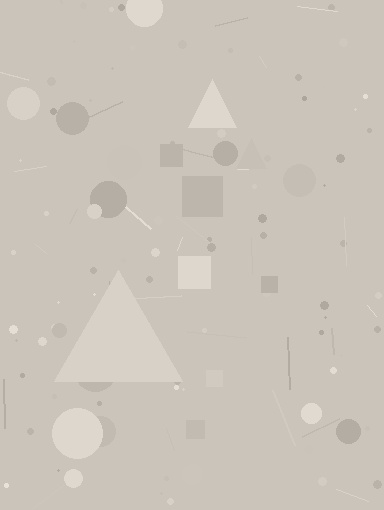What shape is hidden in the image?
A triangle is hidden in the image.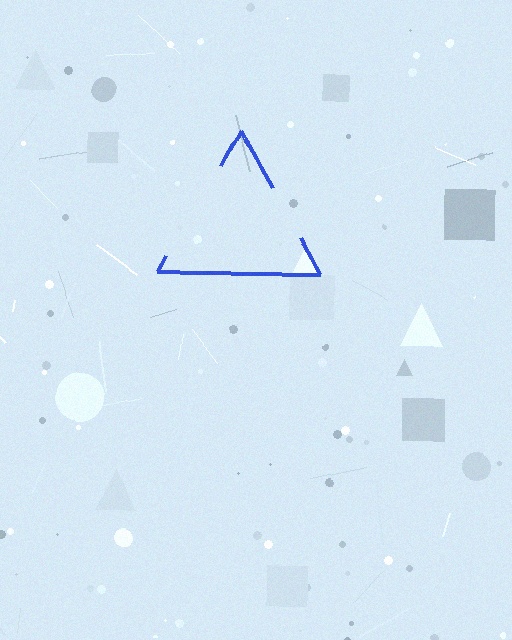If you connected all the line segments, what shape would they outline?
They would outline a triangle.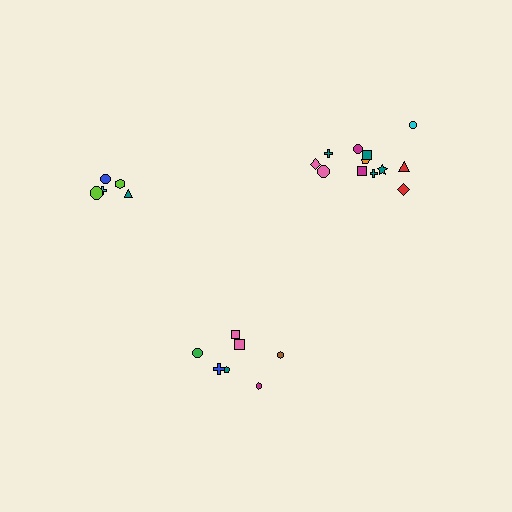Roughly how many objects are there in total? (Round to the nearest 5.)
Roughly 25 objects in total.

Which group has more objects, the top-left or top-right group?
The top-right group.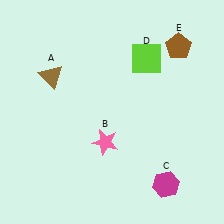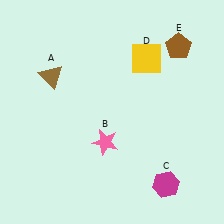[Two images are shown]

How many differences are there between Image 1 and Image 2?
There is 1 difference between the two images.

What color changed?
The square (D) changed from lime in Image 1 to yellow in Image 2.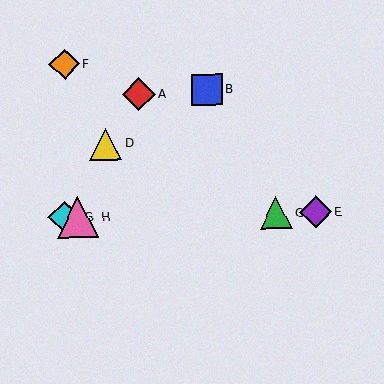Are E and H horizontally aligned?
Yes, both are at y≈212.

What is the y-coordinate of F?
Object F is at y≈64.